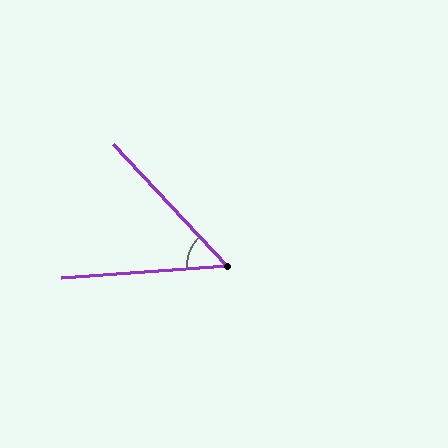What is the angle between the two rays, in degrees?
Approximately 51 degrees.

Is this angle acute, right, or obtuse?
It is acute.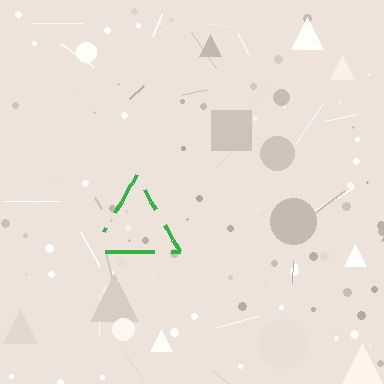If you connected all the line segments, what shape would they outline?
They would outline a triangle.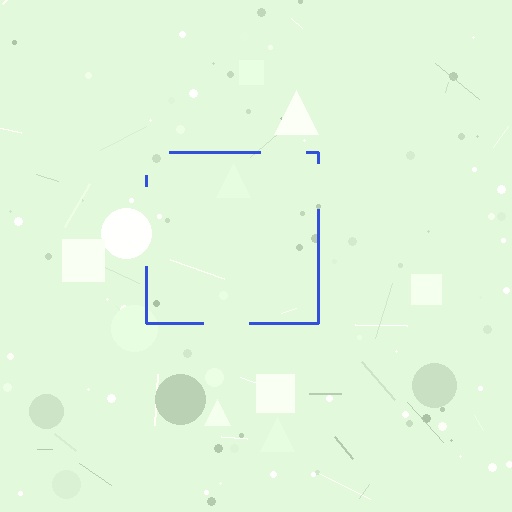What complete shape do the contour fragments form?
The contour fragments form a square.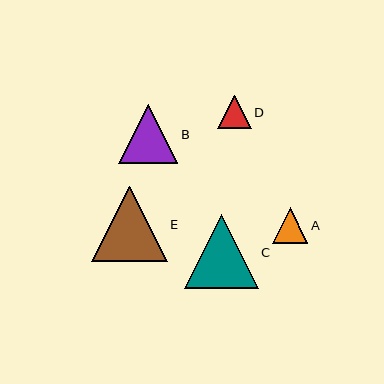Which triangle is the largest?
Triangle E is the largest with a size of approximately 76 pixels.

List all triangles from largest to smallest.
From largest to smallest: E, C, B, A, D.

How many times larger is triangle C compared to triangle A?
Triangle C is approximately 2.1 times the size of triangle A.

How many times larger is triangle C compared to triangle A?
Triangle C is approximately 2.1 times the size of triangle A.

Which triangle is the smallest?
Triangle D is the smallest with a size of approximately 33 pixels.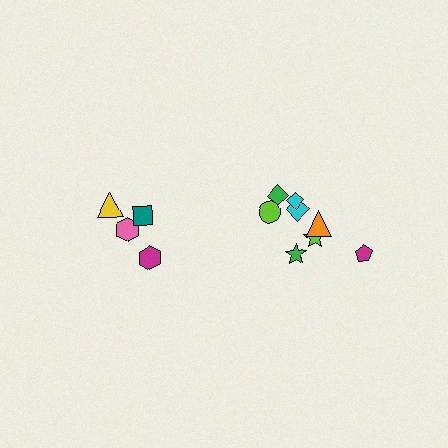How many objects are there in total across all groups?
There are 12 objects.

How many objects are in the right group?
There are 8 objects.